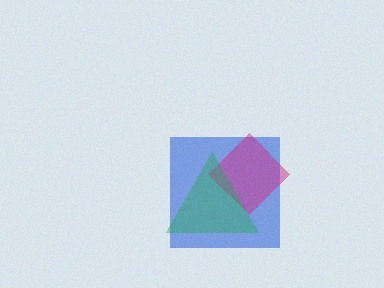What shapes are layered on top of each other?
The layered shapes are: a blue square, a magenta diamond, a green triangle.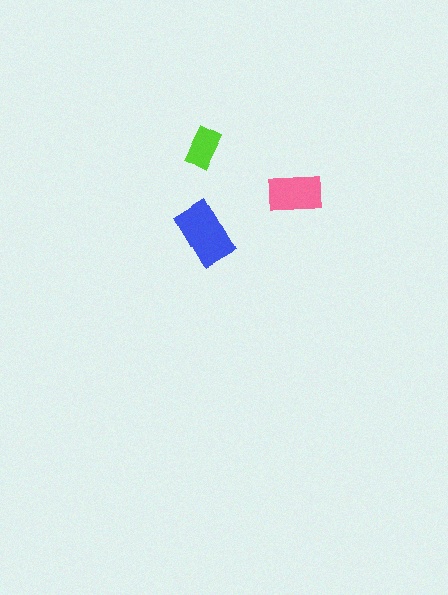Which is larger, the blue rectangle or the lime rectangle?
The blue one.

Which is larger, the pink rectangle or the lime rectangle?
The pink one.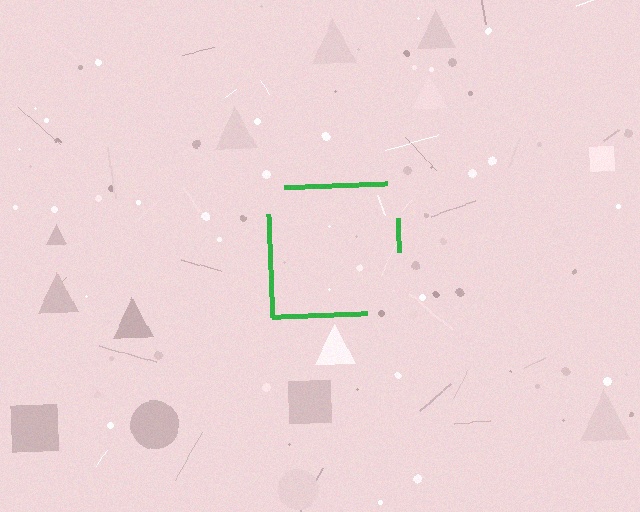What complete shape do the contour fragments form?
The contour fragments form a square.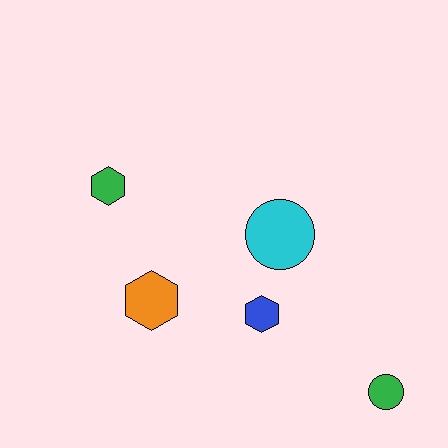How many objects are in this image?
There are 5 objects.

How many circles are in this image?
There are 2 circles.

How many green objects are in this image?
There are 2 green objects.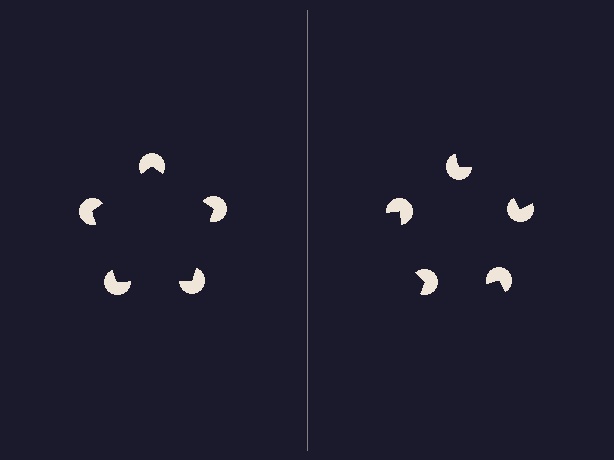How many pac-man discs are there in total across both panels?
10 — 5 on each side.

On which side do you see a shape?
An illusory pentagon appears on the left side. On the right side the wedge cuts are rotated, so no coherent shape forms.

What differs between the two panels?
The pac-man discs are positioned identically on both sides; only the wedge orientations differ. On the left they align to a pentagon; on the right they are misaligned.